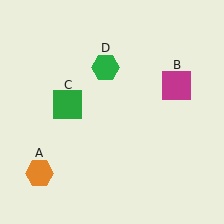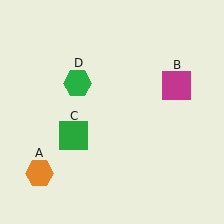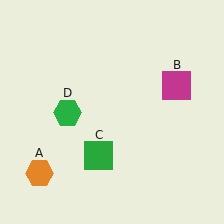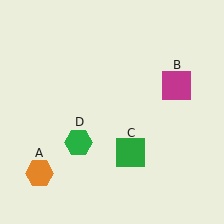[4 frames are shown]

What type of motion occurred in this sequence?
The green square (object C), green hexagon (object D) rotated counterclockwise around the center of the scene.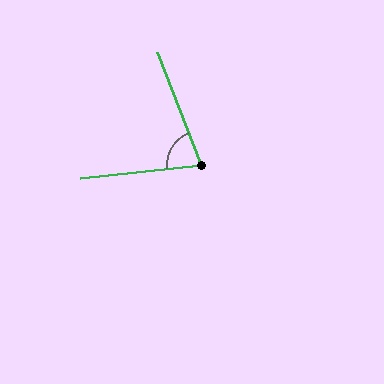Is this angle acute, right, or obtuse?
It is acute.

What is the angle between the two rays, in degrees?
Approximately 75 degrees.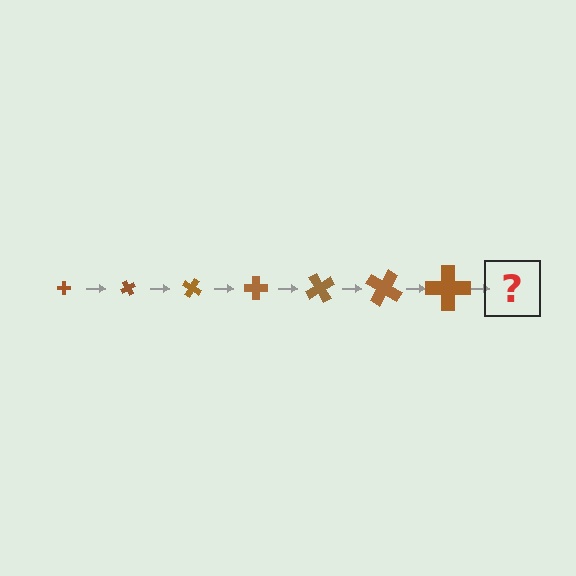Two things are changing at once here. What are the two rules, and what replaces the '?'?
The two rules are that the cross grows larger each step and it rotates 60 degrees each step. The '?' should be a cross, larger than the previous one and rotated 420 degrees from the start.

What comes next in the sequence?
The next element should be a cross, larger than the previous one and rotated 420 degrees from the start.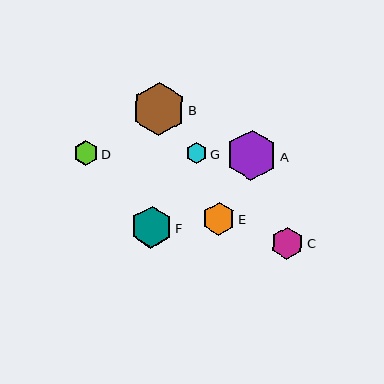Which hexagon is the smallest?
Hexagon G is the smallest with a size of approximately 21 pixels.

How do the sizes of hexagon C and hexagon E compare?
Hexagon C and hexagon E are approximately the same size.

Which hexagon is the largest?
Hexagon B is the largest with a size of approximately 53 pixels.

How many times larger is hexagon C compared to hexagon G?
Hexagon C is approximately 1.6 times the size of hexagon G.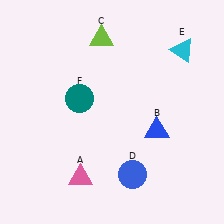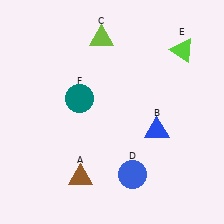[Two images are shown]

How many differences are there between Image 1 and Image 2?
There are 2 differences between the two images.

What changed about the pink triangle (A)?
In Image 1, A is pink. In Image 2, it changed to brown.